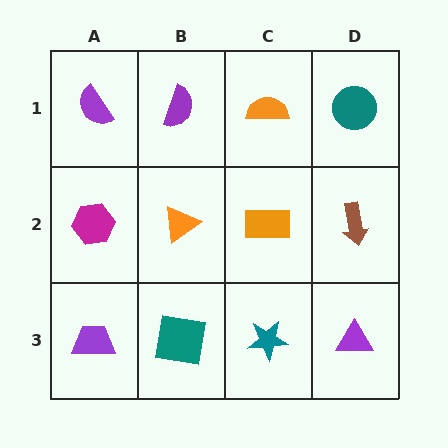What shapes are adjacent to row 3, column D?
A brown arrow (row 2, column D), a teal star (row 3, column C).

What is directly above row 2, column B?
A purple semicircle.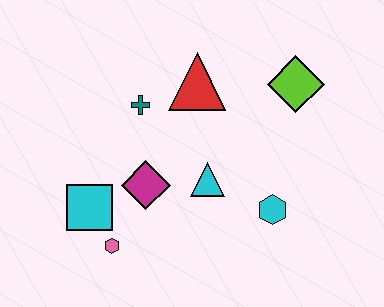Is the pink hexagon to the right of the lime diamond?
No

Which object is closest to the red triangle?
The teal cross is closest to the red triangle.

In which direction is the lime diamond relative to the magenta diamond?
The lime diamond is to the right of the magenta diamond.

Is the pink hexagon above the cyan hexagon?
No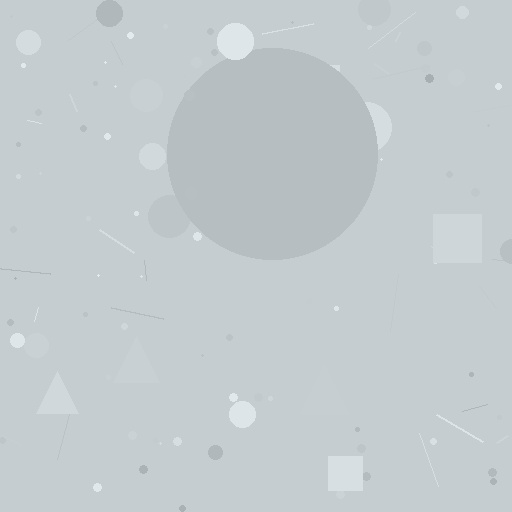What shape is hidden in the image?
A circle is hidden in the image.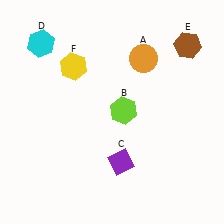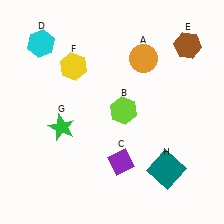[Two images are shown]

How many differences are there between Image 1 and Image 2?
There are 2 differences between the two images.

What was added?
A green star (G), a teal square (H) were added in Image 2.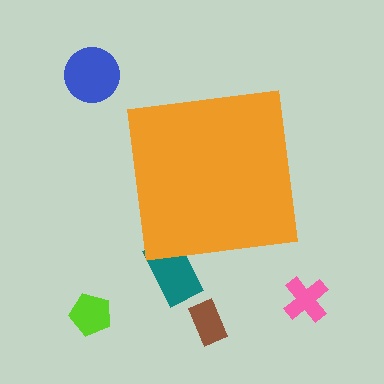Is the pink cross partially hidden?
No, the pink cross is fully visible.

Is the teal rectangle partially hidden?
Yes, the teal rectangle is partially hidden behind the orange square.